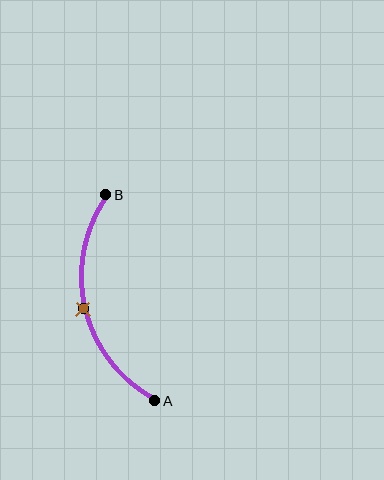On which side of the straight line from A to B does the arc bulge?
The arc bulges to the left of the straight line connecting A and B.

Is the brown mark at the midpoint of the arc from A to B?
Yes. The brown mark lies on the arc at equal arc-length from both A and B — it is the arc midpoint.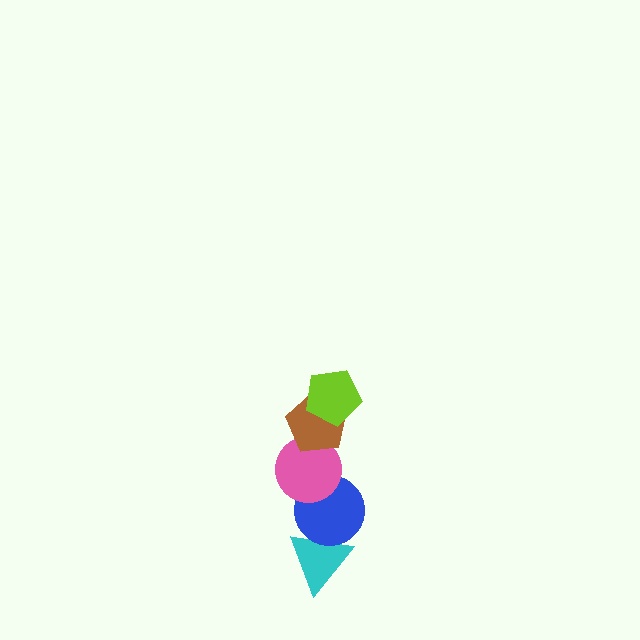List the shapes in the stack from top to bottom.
From top to bottom: the lime pentagon, the brown pentagon, the pink circle, the blue circle, the cyan triangle.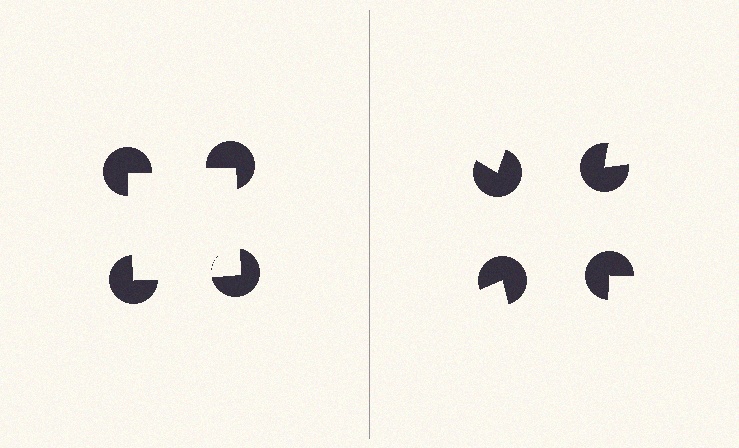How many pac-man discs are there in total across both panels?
8 — 4 on each side.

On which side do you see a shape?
An illusory square appears on the left side. On the right side the wedge cuts are rotated, so no coherent shape forms.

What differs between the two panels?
The pac-man discs are positioned identically on both sides; only the wedge orientations differ. On the left they align to a square; on the right they are misaligned.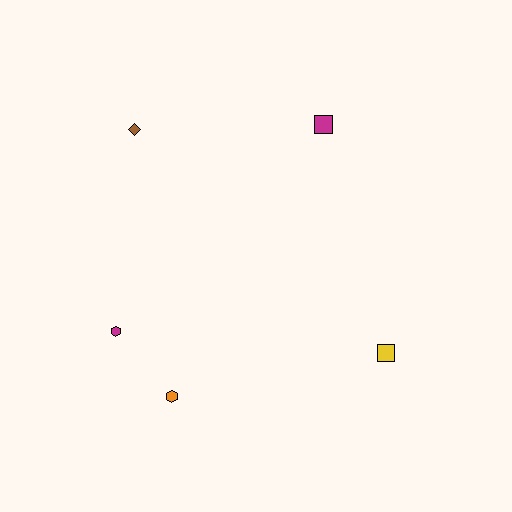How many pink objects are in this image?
There are no pink objects.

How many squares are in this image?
There are 2 squares.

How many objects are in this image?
There are 5 objects.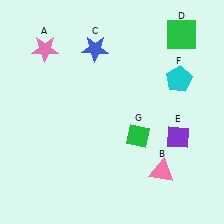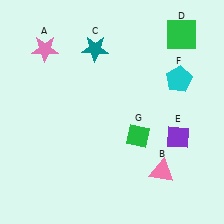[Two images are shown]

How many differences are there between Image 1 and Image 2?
There is 1 difference between the two images.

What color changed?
The star (C) changed from blue in Image 1 to teal in Image 2.